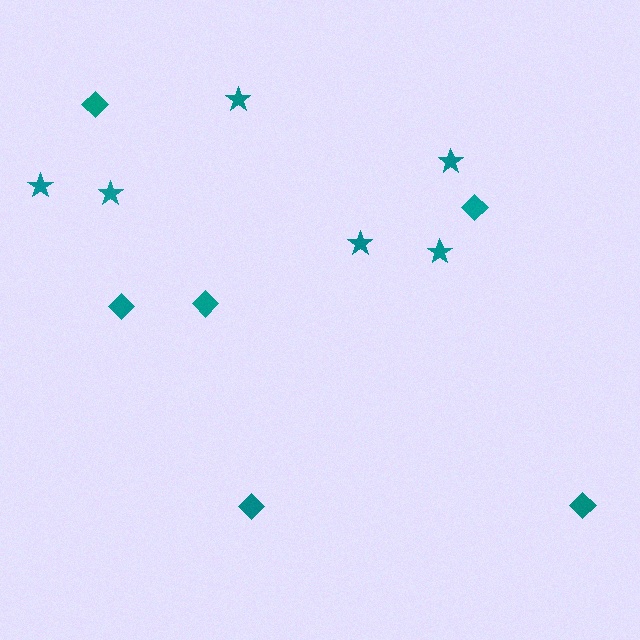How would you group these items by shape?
There are 2 groups: one group of stars (6) and one group of diamonds (6).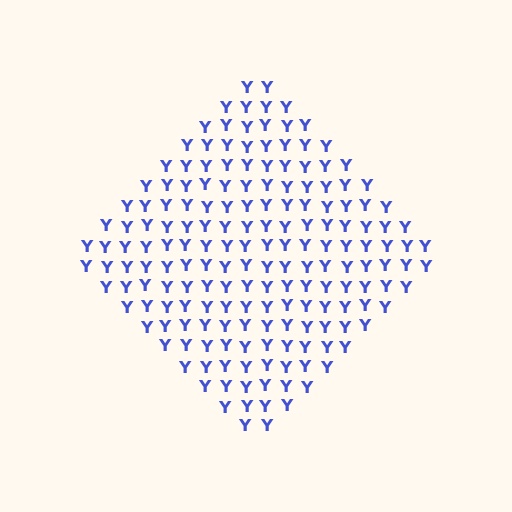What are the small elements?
The small elements are letter Y's.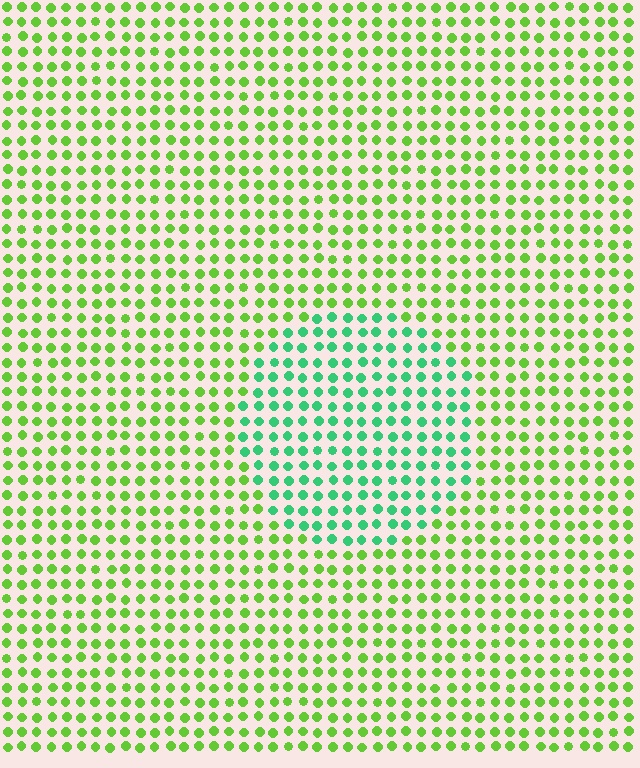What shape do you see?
I see a circle.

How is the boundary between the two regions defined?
The boundary is defined purely by a slight shift in hue (about 44 degrees). Spacing, size, and orientation are identical on both sides.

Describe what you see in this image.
The image is filled with small lime elements in a uniform arrangement. A circle-shaped region is visible where the elements are tinted to a slightly different hue, forming a subtle color boundary.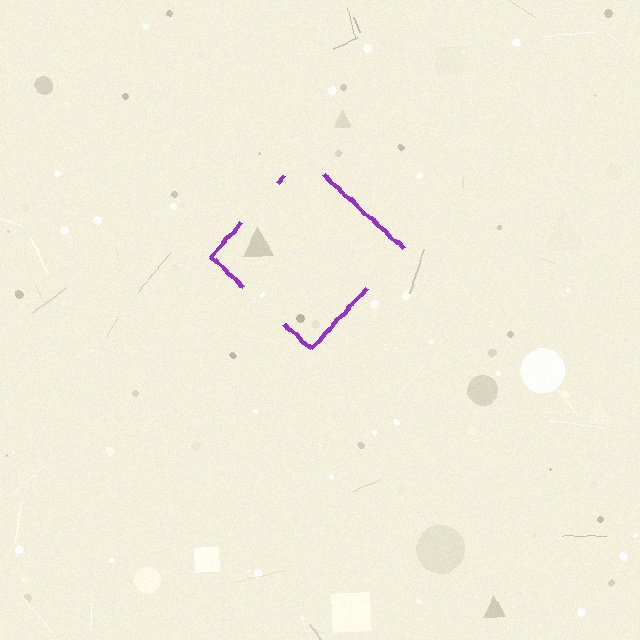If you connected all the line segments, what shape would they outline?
They would outline a diamond.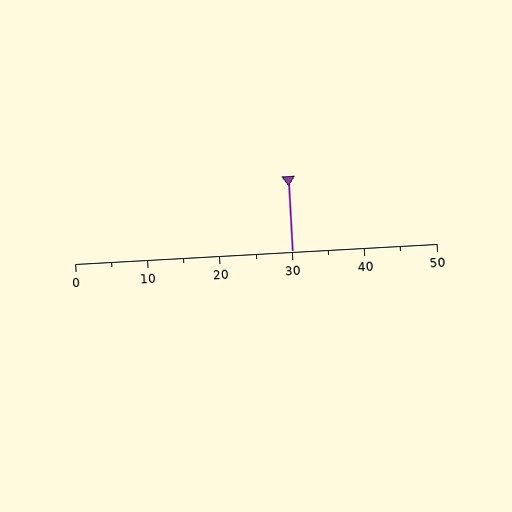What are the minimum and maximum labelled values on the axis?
The axis runs from 0 to 50.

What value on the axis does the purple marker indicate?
The marker indicates approximately 30.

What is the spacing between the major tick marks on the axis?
The major ticks are spaced 10 apart.